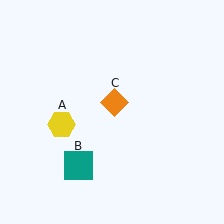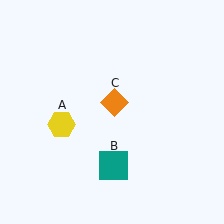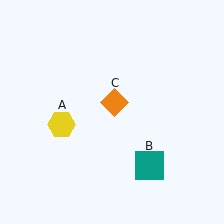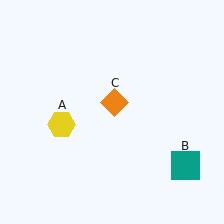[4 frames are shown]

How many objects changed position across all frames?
1 object changed position: teal square (object B).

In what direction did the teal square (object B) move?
The teal square (object B) moved right.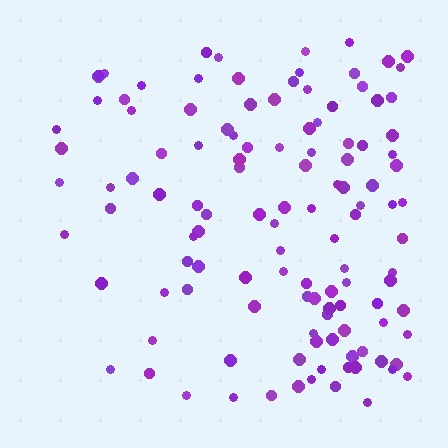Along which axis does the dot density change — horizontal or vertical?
Horizontal.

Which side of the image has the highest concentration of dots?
The right.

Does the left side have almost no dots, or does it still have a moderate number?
Still a moderate number, just noticeably fewer than the right.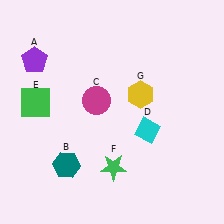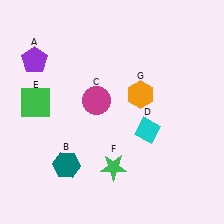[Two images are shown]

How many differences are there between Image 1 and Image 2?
There is 1 difference between the two images.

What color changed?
The hexagon (G) changed from yellow in Image 1 to orange in Image 2.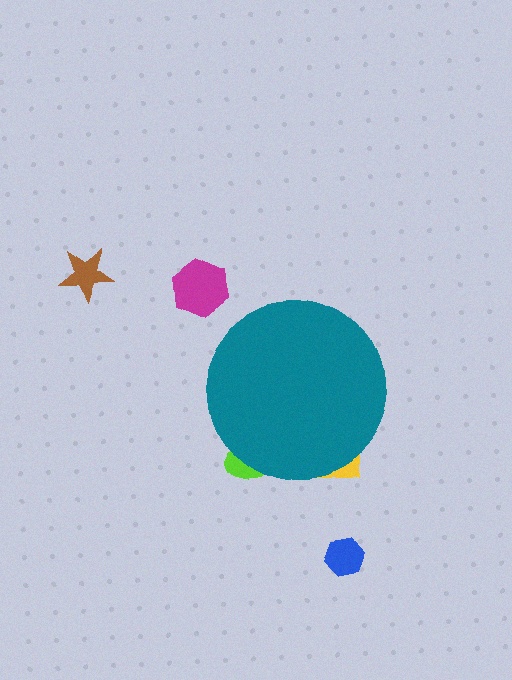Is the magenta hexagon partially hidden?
No, the magenta hexagon is fully visible.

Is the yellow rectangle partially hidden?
Yes, the yellow rectangle is partially hidden behind the teal circle.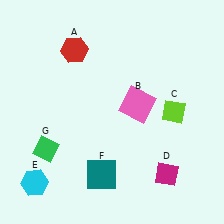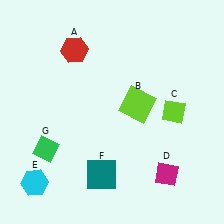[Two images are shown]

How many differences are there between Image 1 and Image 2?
There is 1 difference between the two images.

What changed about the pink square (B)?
In Image 1, B is pink. In Image 2, it changed to lime.